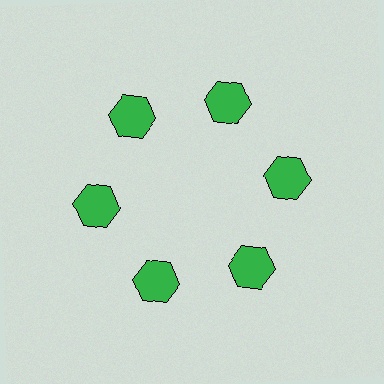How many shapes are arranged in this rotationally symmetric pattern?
There are 6 shapes, arranged in 6 groups of 1.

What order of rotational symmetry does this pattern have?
This pattern has 6-fold rotational symmetry.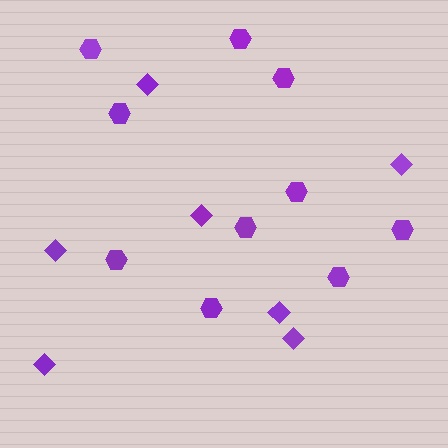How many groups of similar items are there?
There are 2 groups: one group of hexagons (10) and one group of diamonds (7).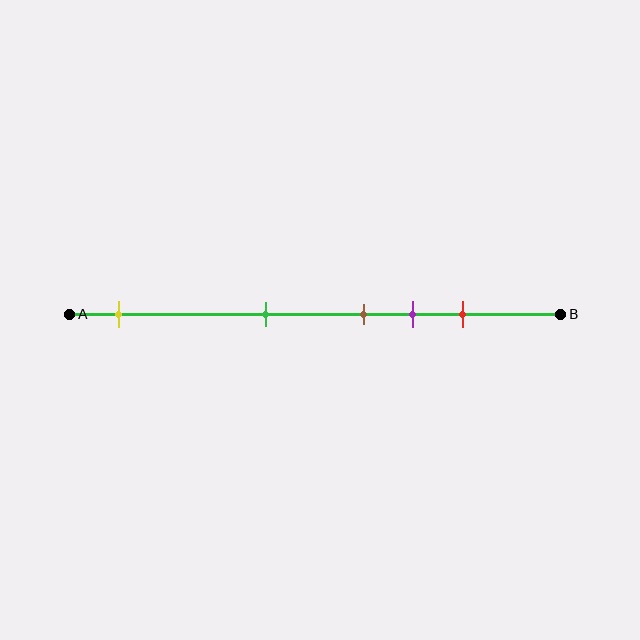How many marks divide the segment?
There are 5 marks dividing the segment.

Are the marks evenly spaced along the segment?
No, the marks are not evenly spaced.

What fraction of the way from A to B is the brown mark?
The brown mark is approximately 60% (0.6) of the way from A to B.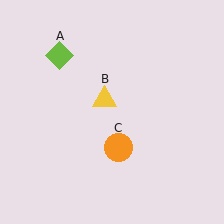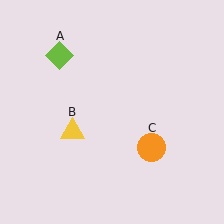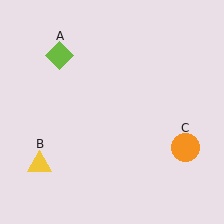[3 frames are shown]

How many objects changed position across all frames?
2 objects changed position: yellow triangle (object B), orange circle (object C).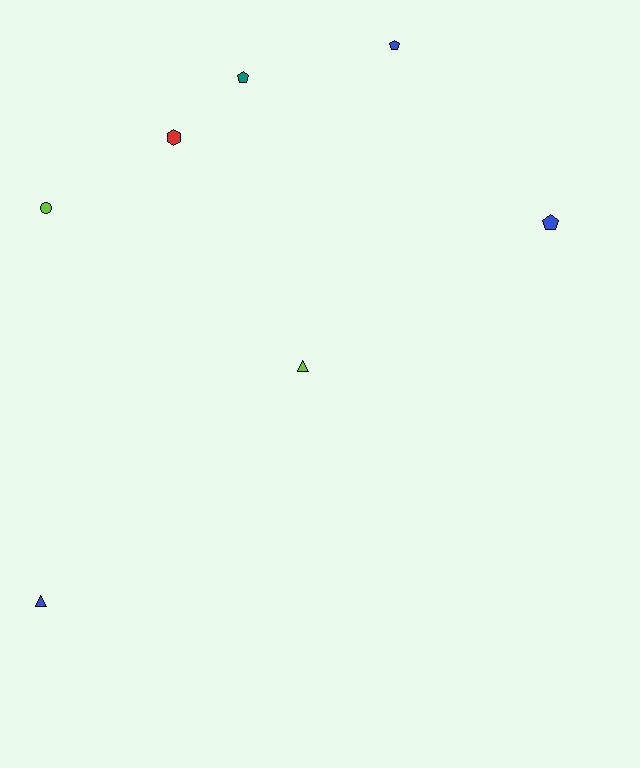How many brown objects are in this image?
There are no brown objects.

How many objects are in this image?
There are 7 objects.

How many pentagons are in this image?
There are 3 pentagons.